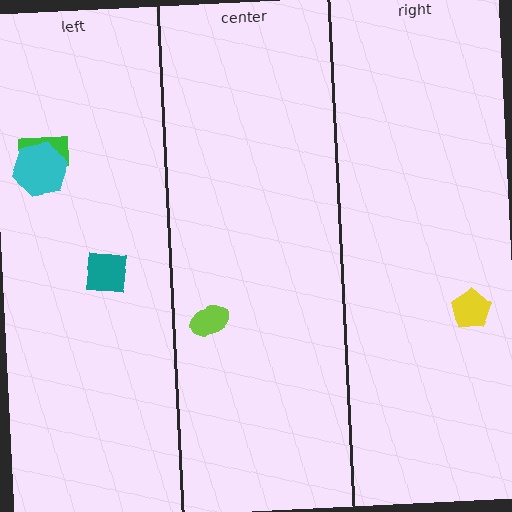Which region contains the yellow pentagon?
The right region.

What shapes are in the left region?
The teal square, the green rectangle, the cyan hexagon.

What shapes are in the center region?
The lime ellipse.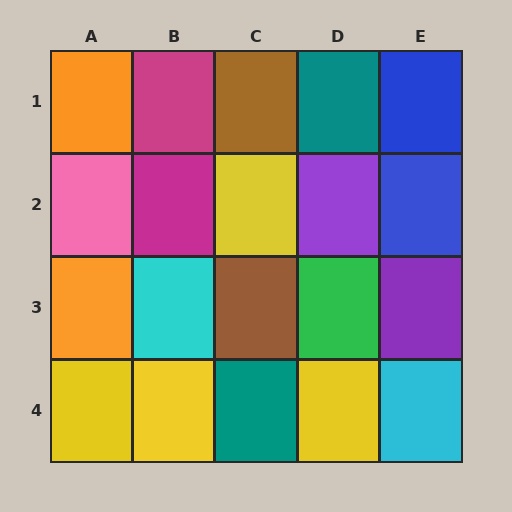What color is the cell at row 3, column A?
Orange.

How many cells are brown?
2 cells are brown.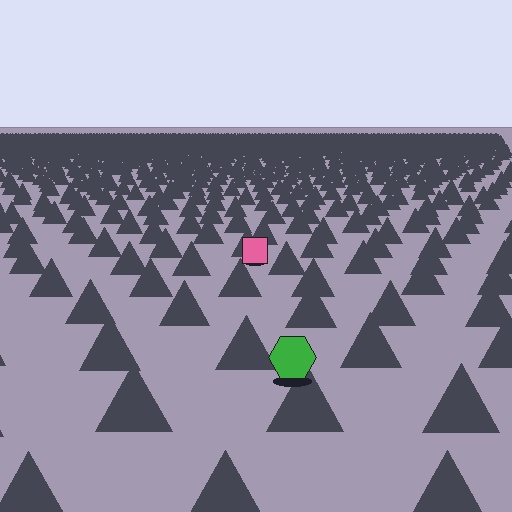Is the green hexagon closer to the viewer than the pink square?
Yes. The green hexagon is closer — you can tell from the texture gradient: the ground texture is coarser near it.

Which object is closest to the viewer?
The green hexagon is closest. The texture marks near it are larger and more spread out.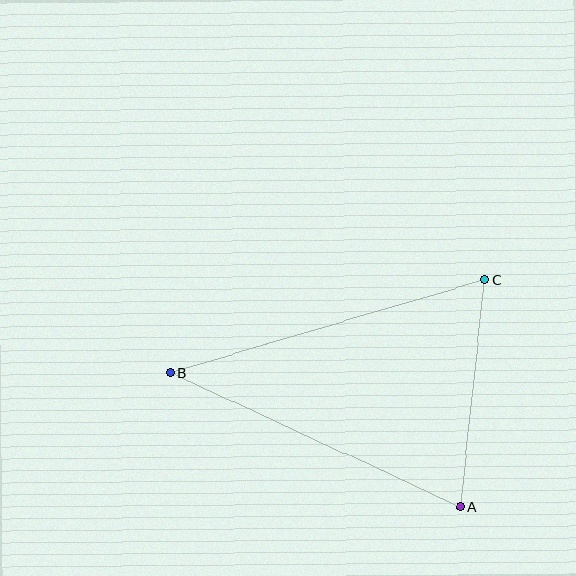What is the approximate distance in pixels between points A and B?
The distance between A and B is approximately 320 pixels.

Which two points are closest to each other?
Points A and C are closest to each other.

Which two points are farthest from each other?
Points B and C are farthest from each other.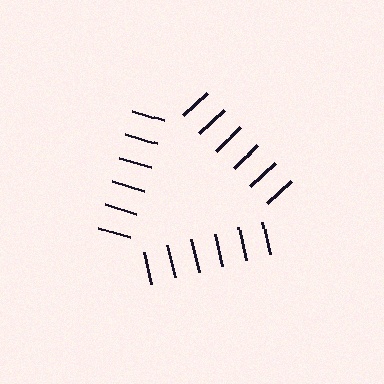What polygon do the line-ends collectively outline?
An illusory triangle — the line segments terminate on its edges but no continuous stroke is drawn.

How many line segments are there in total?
18 — 6 along each of the 3 edges.